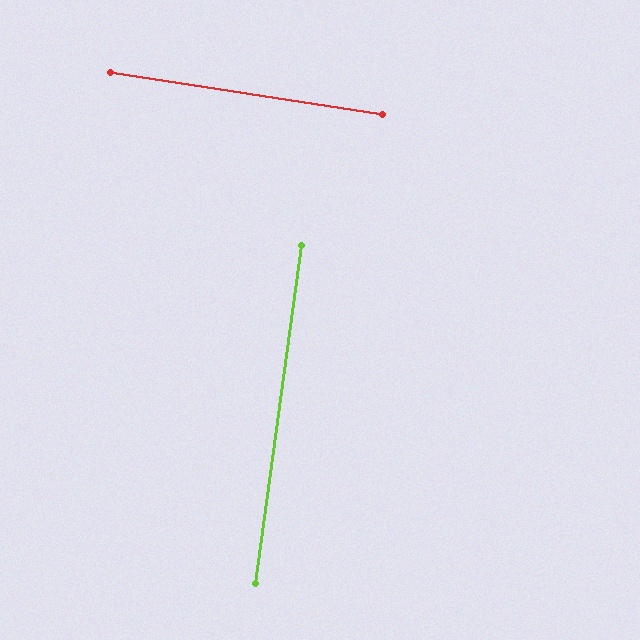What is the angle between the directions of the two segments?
Approximately 89 degrees.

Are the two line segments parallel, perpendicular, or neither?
Perpendicular — they meet at approximately 89°.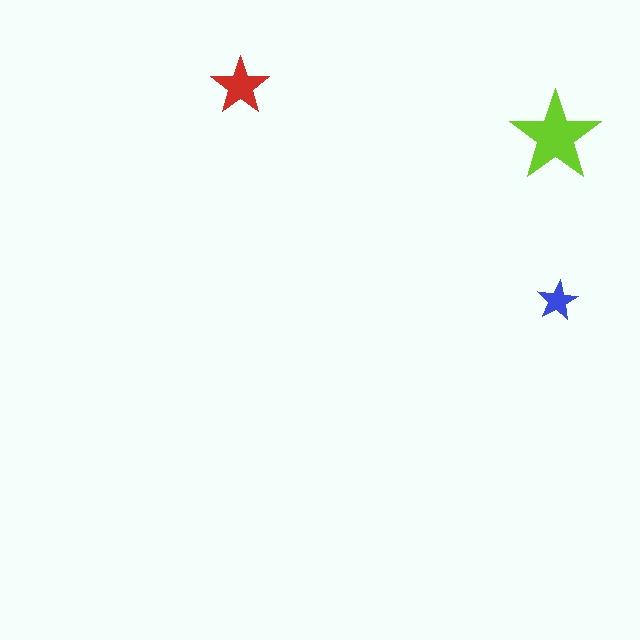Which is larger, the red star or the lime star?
The lime one.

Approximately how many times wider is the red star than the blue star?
About 1.5 times wider.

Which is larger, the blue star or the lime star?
The lime one.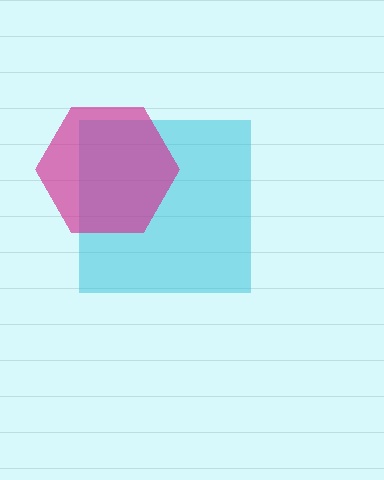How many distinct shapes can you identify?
There are 2 distinct shapes: a cyan square, a magenta hexagon.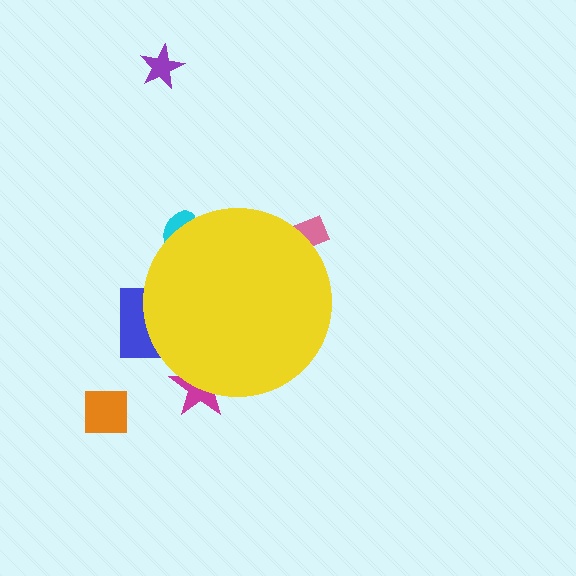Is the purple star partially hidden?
No, the purple star is fully visible.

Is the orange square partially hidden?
No, the orange square is fully visible.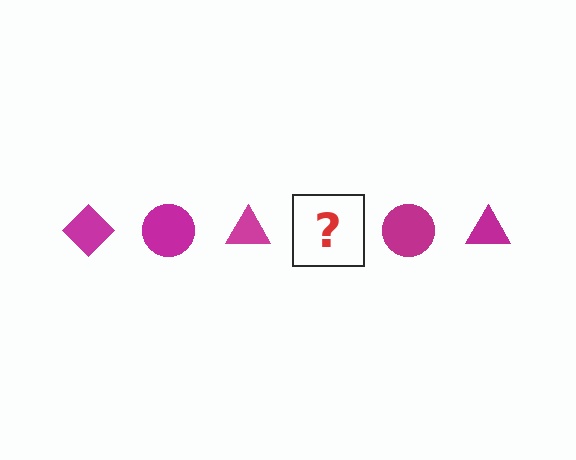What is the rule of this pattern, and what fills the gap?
The rule is that the pattern cycles through diamond, circle, triangle shapes in magenta. The gap should be filled with a magenta diamond.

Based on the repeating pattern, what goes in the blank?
The blank should be a magenta diamond.